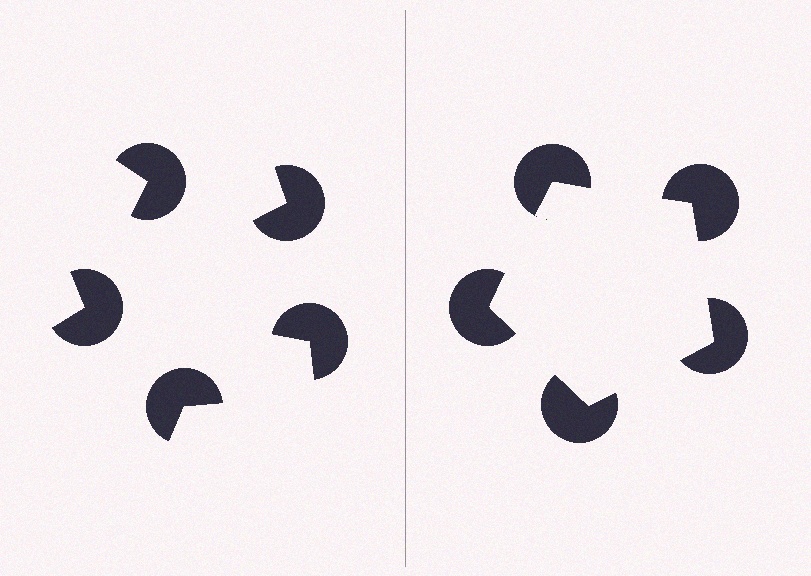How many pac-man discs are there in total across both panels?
10 — 5 on each side.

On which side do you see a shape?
An illusory pentagon appears on the right side. On the left side the wedge cuts are rotated, so no coherent shape forms.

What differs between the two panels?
The pac-man discs are positioned identically on both sides; only the wedge orientations differ. On the right they align to a pentagon; on the left they are misaligned.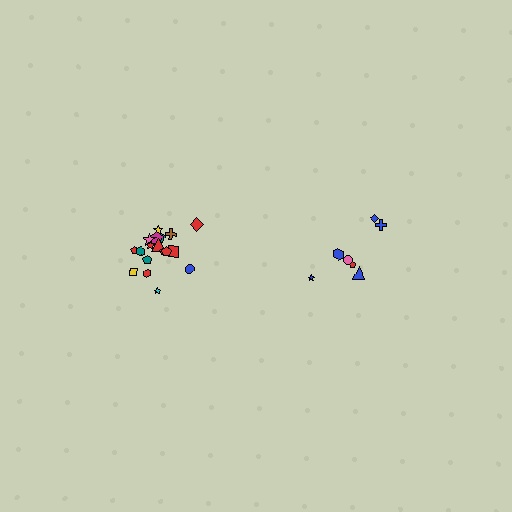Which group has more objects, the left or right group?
The left group.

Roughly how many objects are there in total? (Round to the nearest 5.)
Roughly 25 objects in total.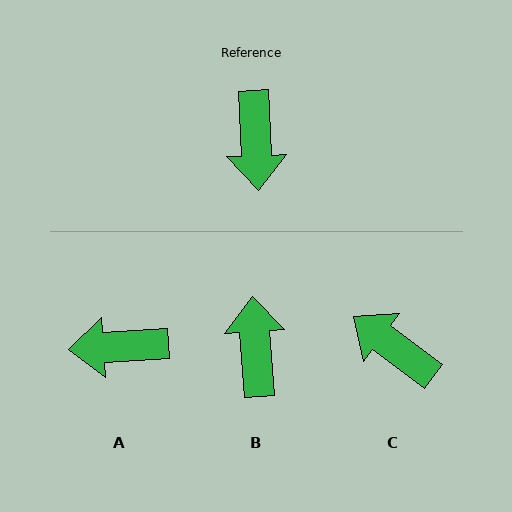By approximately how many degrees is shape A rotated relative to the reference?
Approximately 89 degrees clockwise.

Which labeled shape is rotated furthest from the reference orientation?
B, about 178 degrees away.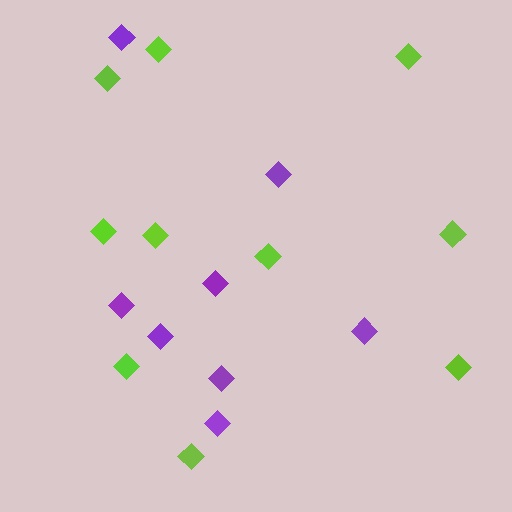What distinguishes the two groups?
There are 2 groups: one group of purple diamonds (8) and one group of lime diamonds (10).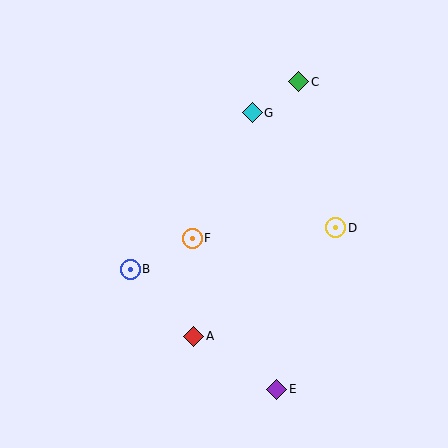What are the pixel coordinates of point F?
Point F is at (192, 238).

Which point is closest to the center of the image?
Point F at (192, 238) is closest to the center.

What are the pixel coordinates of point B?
Point B is at (130, 269).